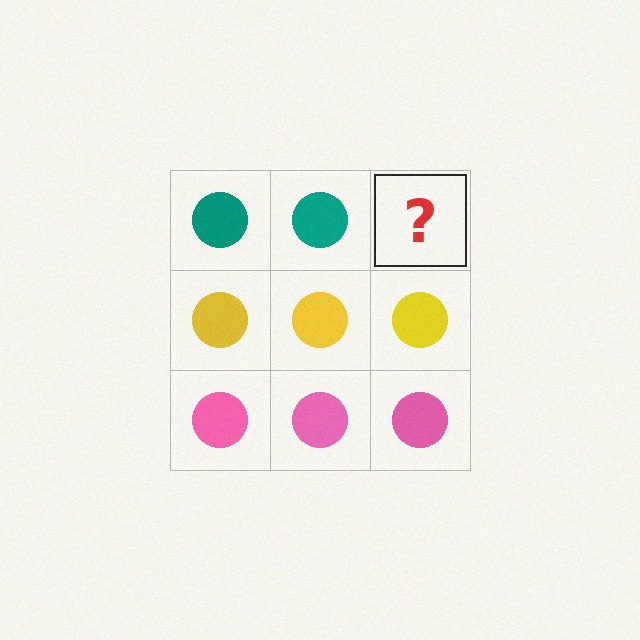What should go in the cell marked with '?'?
The missing cell should contain a teal circle.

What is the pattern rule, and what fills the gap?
The rule is that each row has a consistent color. The gap should be filled with a teal circle.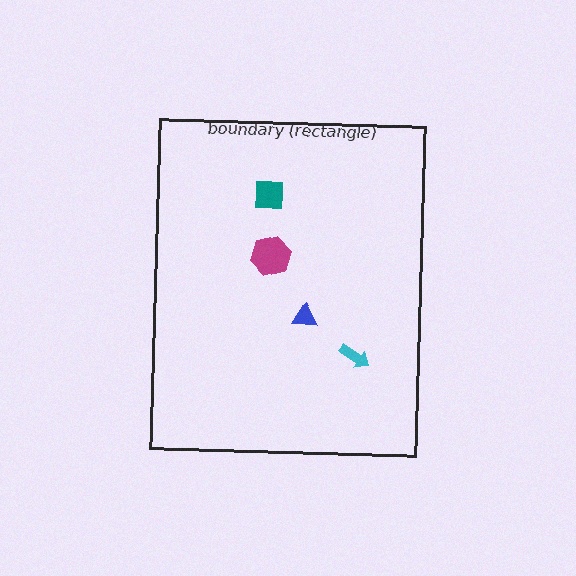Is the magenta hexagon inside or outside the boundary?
Inside.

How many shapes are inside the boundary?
4 inside, 0 outside.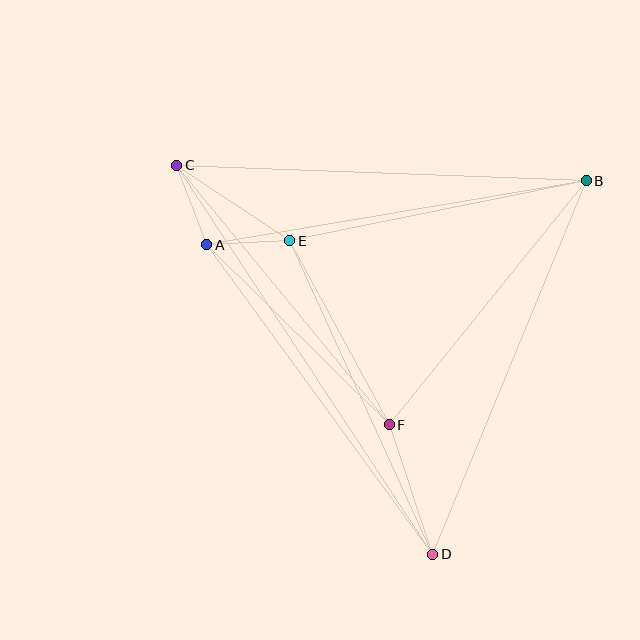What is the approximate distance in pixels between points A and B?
The distance between A and B is approximately 385 pixels.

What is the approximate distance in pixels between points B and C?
The distance between B and C is approximately 410 pixels.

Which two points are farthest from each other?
Points C and D are farthest from each other.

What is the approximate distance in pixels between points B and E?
The distance between B and E is approximately 303 pixels.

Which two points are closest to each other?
Points A and E are closest to each other.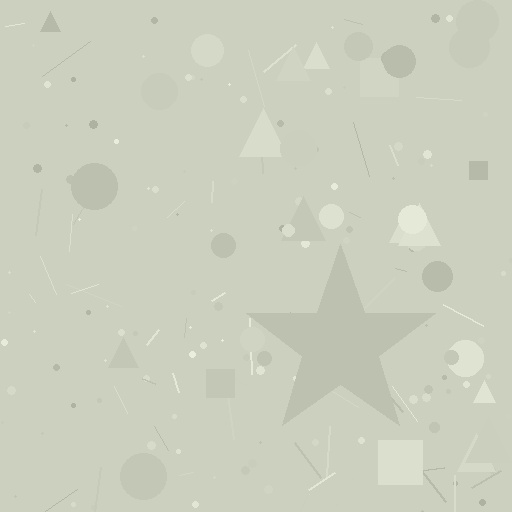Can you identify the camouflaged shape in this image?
The camouflaged shape is a star.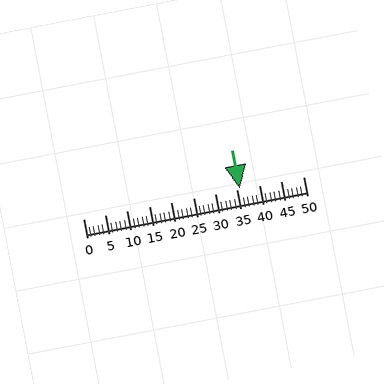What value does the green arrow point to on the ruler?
The green arrow points to approximately 36.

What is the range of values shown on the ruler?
The ruler shows values from 0 to 50.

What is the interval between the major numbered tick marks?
The major tick marks are spaced 5 units apart.